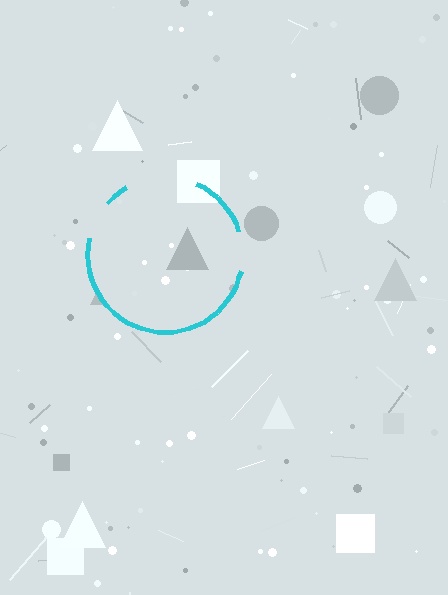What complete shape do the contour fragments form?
The contour fragments form a circle.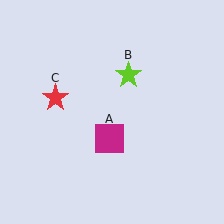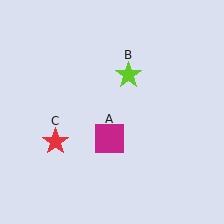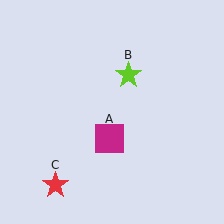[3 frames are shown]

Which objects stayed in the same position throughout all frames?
Magenta square (object A) and lime star (object B) remained stationary.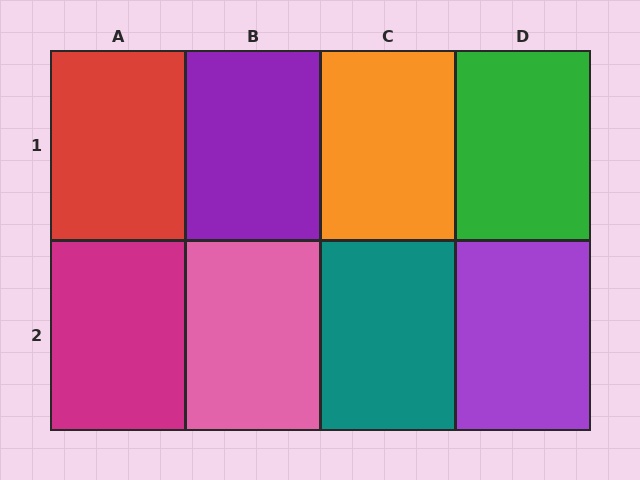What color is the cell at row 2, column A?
Magenta.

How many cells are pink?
1 cell is pink.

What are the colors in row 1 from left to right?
Red, purple, orange, green.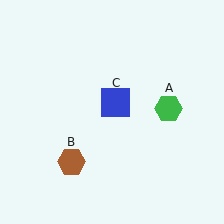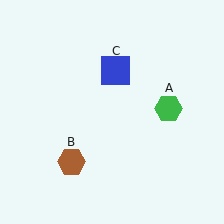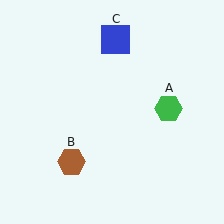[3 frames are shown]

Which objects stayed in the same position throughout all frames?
Green hexagon (object A) and brown hexagon (object B) remained stationary.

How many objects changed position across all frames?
1 object changed position: blue square (object C).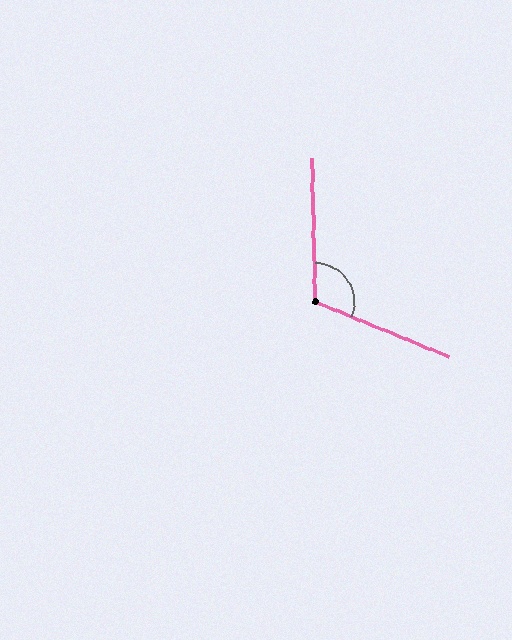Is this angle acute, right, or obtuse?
It is obtuse.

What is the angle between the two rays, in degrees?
Approximately 114 degrees.